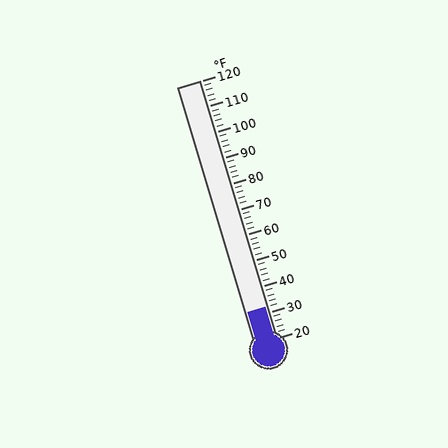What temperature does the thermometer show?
The thermometer shows approximately 32°F.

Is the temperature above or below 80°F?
The temperature is below 80°F.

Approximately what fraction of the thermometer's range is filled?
The thermometer is filled to approximately 10% of its range.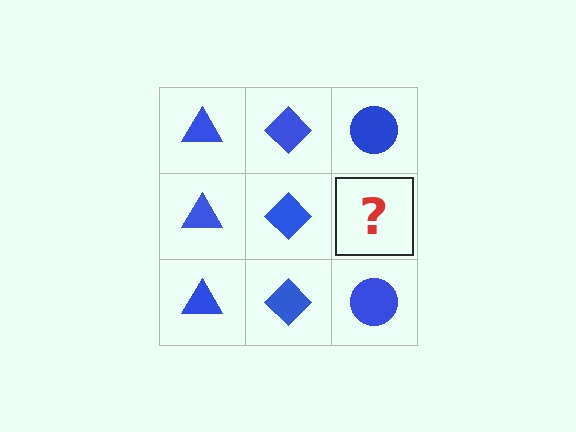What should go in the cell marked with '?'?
The missing cell should contain a blue circle.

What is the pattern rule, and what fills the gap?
The rule is that each column has a consistent shape. The gap should be filled with a blue circle.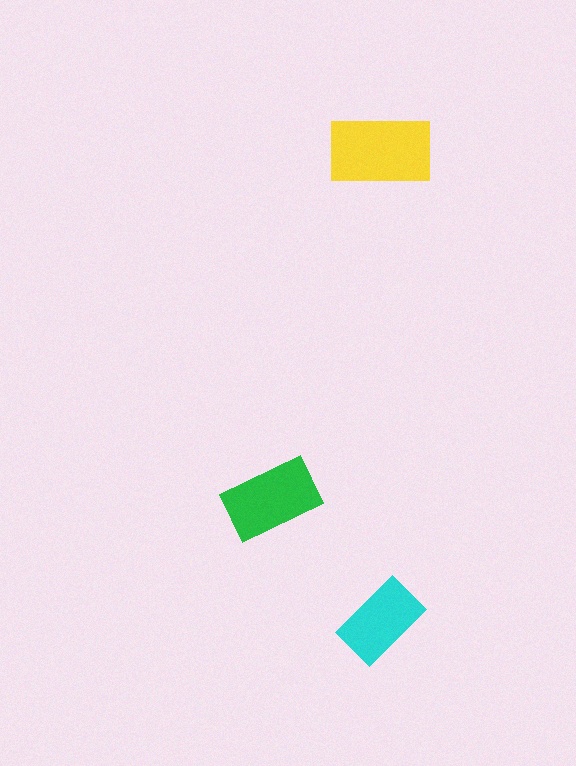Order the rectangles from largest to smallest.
the yellow one, the green one, the cyan one.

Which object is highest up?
The yellow rectangle is topmost.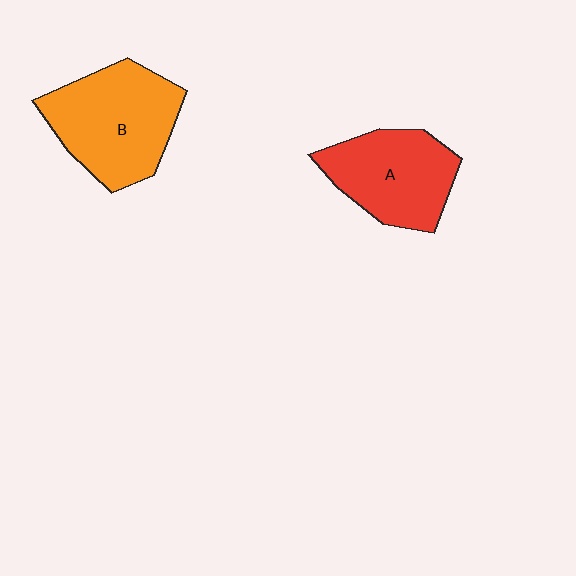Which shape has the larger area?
Shape B (orange).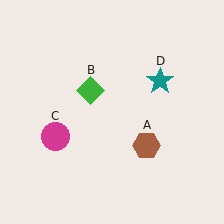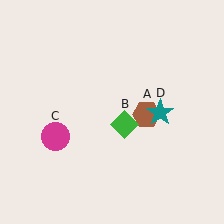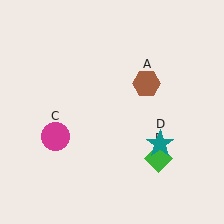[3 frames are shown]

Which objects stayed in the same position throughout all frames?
Magenta circle (object C) remained stationary.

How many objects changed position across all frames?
3 objects changed position: brown hexagon (object A), green diamond (object B), teal star (object D).